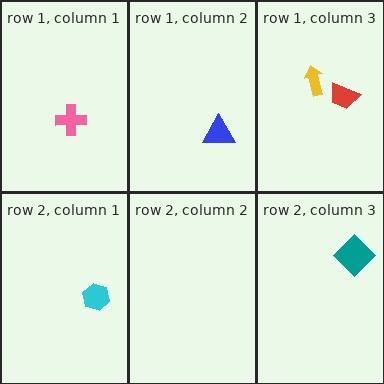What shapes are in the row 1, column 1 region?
The pink cross.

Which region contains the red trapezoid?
The row 1, column 3 region.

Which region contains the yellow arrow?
The row 1, column 3 region.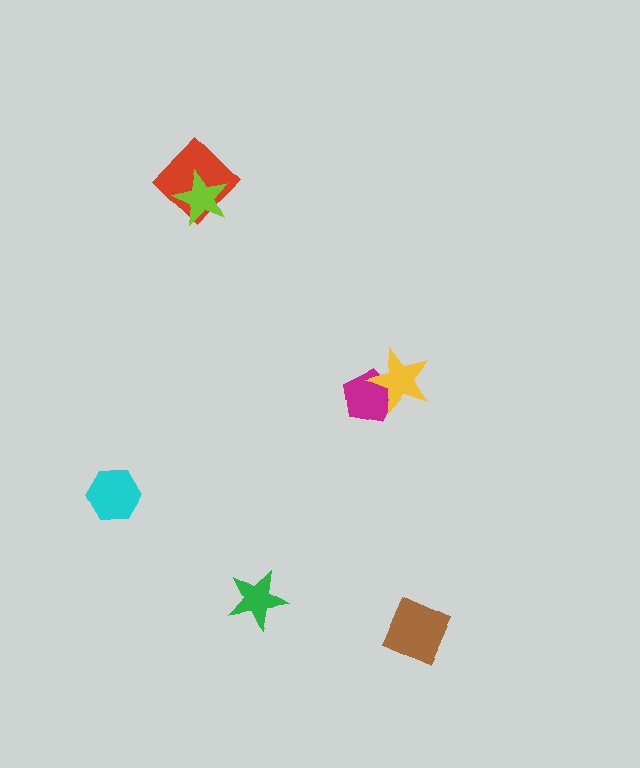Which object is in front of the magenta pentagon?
The yellow star is in front of the magenta pentagon.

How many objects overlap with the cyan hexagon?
0 objects overlap with the cyan hexagon.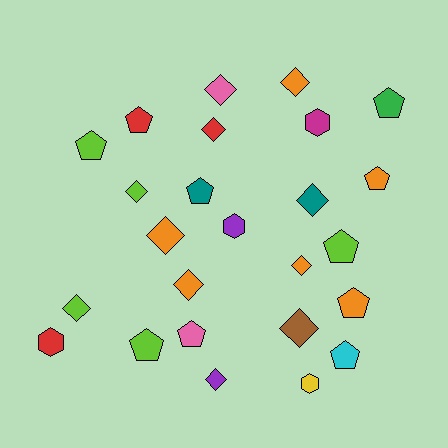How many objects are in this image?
There are 25 objects.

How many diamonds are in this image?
There are 11 diamonds.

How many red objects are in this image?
There are 3 red objects.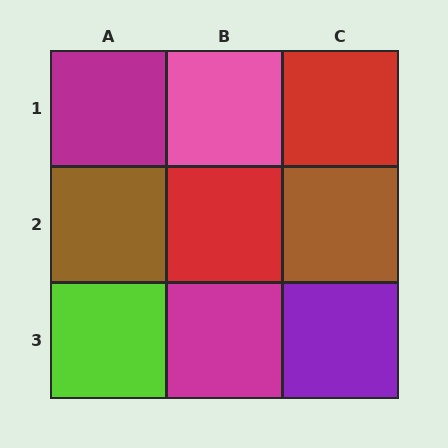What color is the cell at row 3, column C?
Purple.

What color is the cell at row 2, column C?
Brown.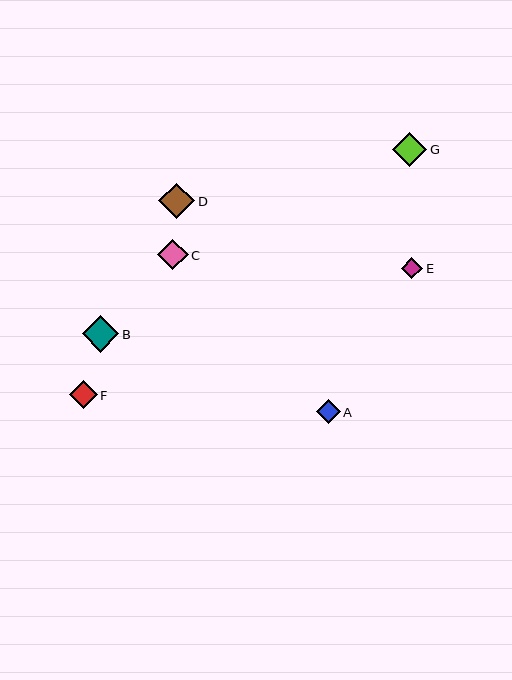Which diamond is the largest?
Diamond B is the largest with a size of approximately 37 pixels.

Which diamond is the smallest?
Diamond E is the smallest with a size of approximately 21 pixels.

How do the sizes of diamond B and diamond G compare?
Diamond B and diamond G are approximately the same size.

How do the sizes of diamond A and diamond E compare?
Diamond A and diamond E are approximately the same size.